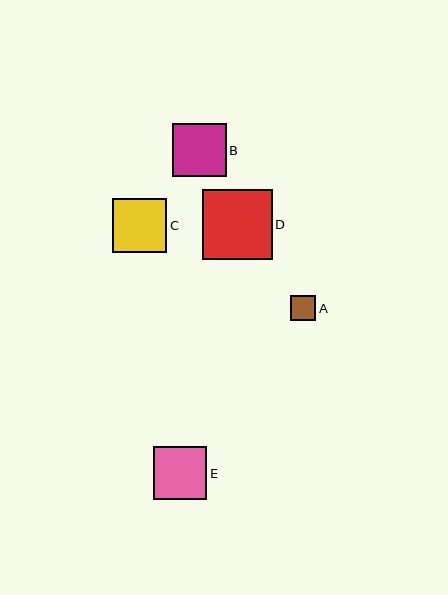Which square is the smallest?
Square A is the smallest with a size of approximately 25 pixels.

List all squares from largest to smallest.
From largest to smallest: D, C, B, E, A.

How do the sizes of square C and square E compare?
Square C and square E are approximately the same size.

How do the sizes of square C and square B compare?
Square C and square B are approximately the same size.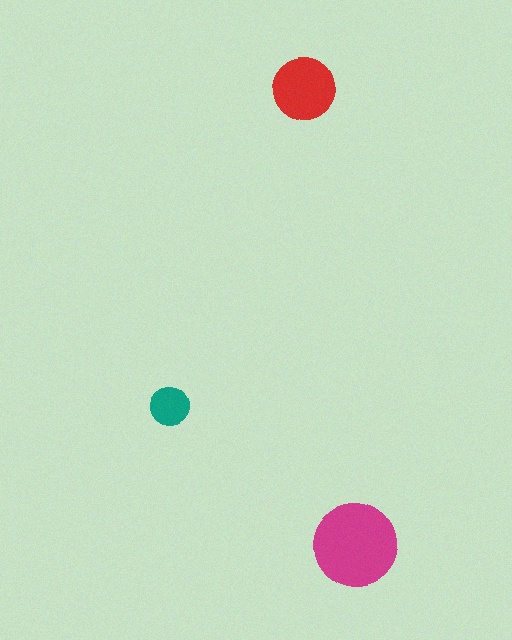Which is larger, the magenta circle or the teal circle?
The magenta one.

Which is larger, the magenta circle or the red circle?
The magenta one.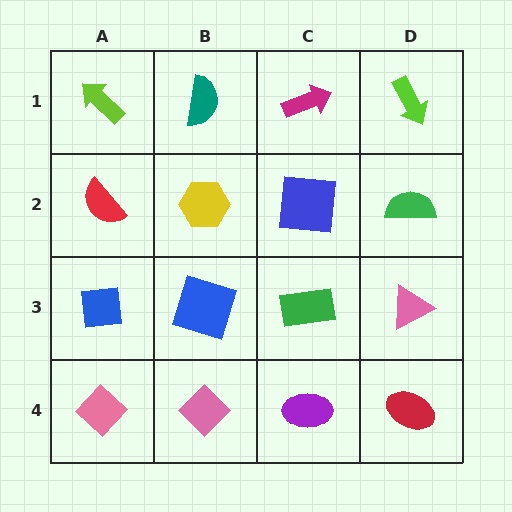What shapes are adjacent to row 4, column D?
A pink triangle (row 3, column D), a purple ellipse (row 4, column C).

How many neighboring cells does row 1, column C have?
3.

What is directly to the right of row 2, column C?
A green semicircle.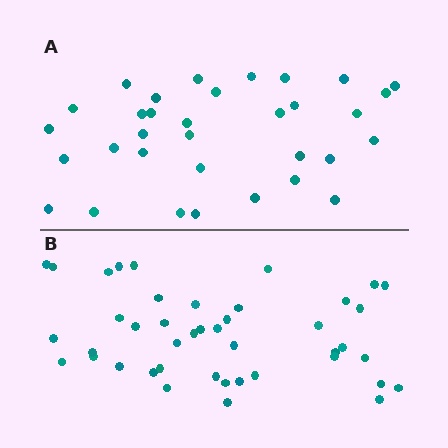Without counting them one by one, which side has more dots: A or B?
Region B (the bottom region) has more dots.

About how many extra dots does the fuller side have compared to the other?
Region B has roughly 10 or so more dots than region A.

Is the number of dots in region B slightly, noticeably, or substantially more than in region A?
Region B has noticeably more, but not dramatically so. The ratio is roughly 1.3 to 1.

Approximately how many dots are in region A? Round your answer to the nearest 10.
About 30 dots. (The exact count is 33, which rounds to 30.)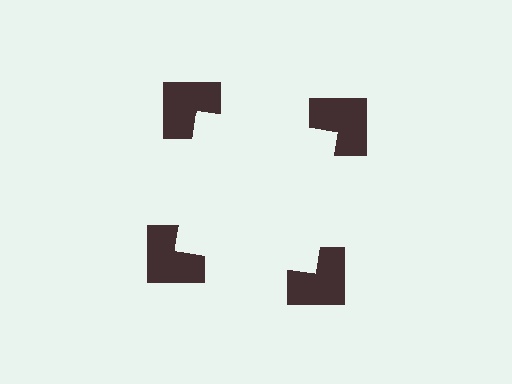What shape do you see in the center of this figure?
An illusory square — its edges are inferred from the aligned wedge cuts in the notched squares, not physically drawn.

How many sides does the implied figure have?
4 sides.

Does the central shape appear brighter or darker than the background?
It typically appears slightly brighter than the background, even though no actual brightness change is drawn.